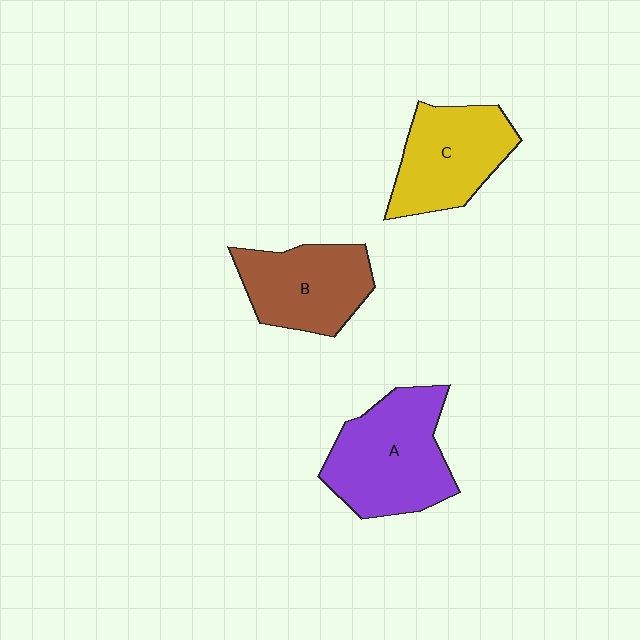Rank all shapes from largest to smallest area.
From largest to smallest: A (purple), C (yellow), B (brown).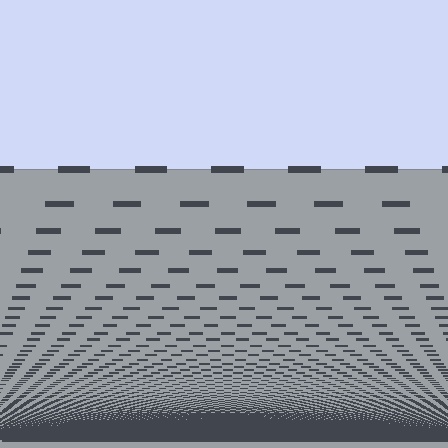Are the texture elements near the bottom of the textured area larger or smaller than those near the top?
Smaller. The gradient is inverted — elements near the bottom are smaller and denser.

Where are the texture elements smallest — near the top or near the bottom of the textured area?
Near the bottom.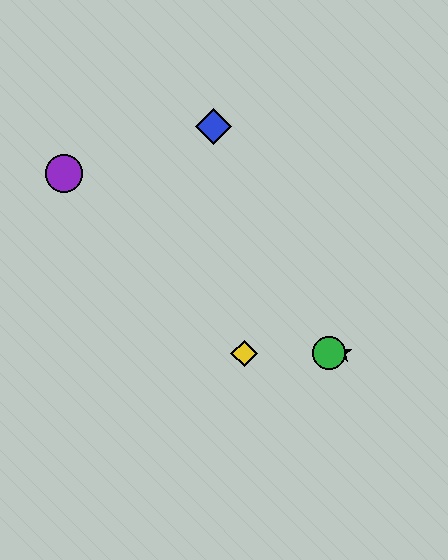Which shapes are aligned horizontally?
The red star, the green circle, the yellow diamond are aligned horizontally.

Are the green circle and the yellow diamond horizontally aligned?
Yes, both are at y≈353.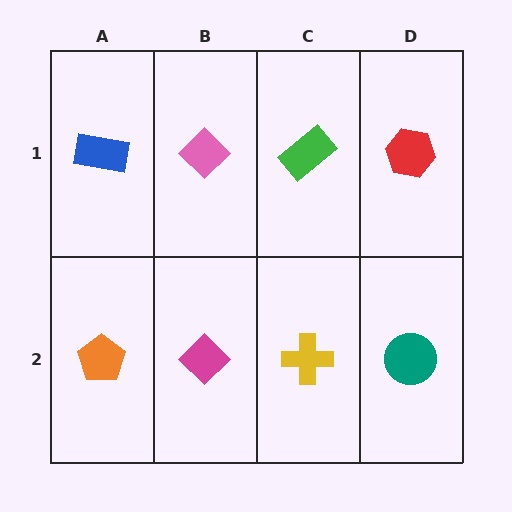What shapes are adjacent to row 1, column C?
A yellow cross (row 2, column C), a pink diamond (row 1, column B), a red hexagon (row 1, column D).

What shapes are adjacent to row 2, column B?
A pink diamond (row 1, column B), an orange pentagon (row 2, column A), a yellow cross (row 2, column C).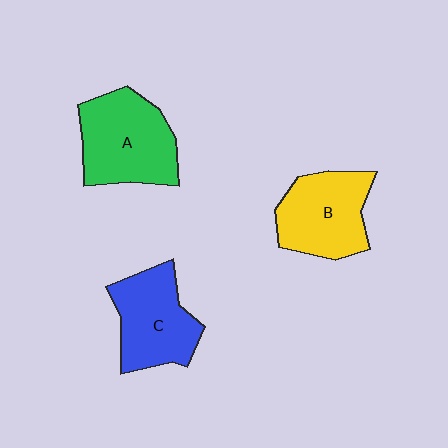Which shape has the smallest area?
Shape C (blue).